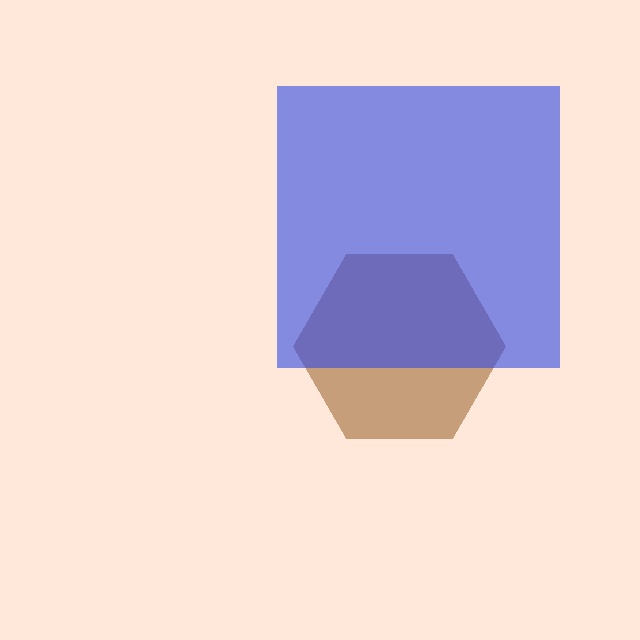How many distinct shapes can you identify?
There are 2 distinct shapes: a brown hexagon, a blue square.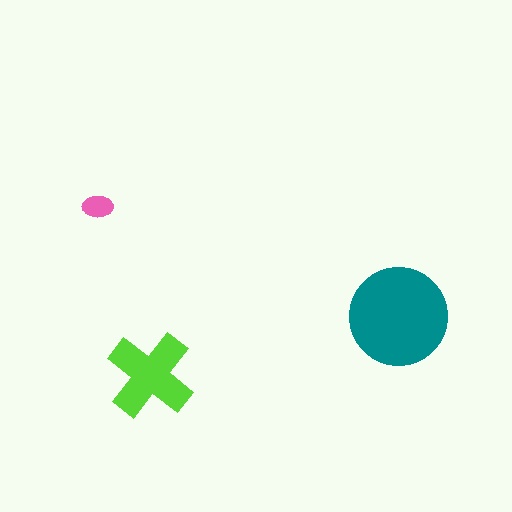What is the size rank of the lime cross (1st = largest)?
2nd.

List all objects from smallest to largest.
The pink ellipse, the lime cross, the teal circle.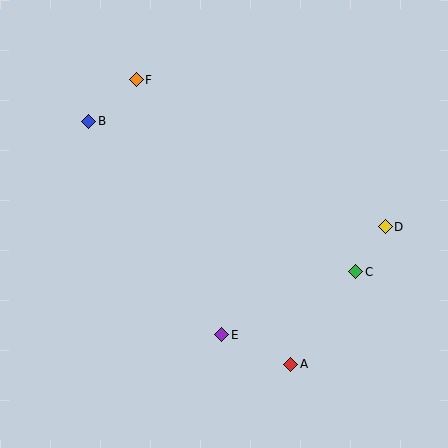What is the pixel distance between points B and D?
The distance between B and D is 315 pixels.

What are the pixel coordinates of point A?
Point A is at (291, 364).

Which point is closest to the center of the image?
Point E at (222, 335) is closest to the center.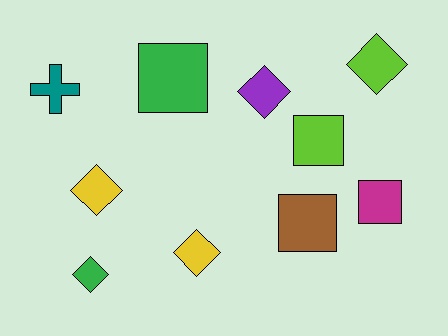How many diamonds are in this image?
There are 5 diamonds.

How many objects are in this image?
There are 10 objects.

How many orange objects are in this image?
There are no orange objects.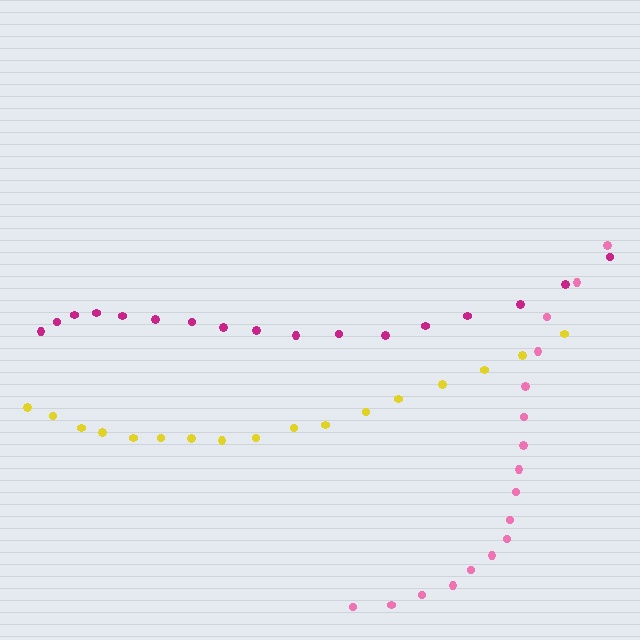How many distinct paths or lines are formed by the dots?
There are 3 distinct paths.